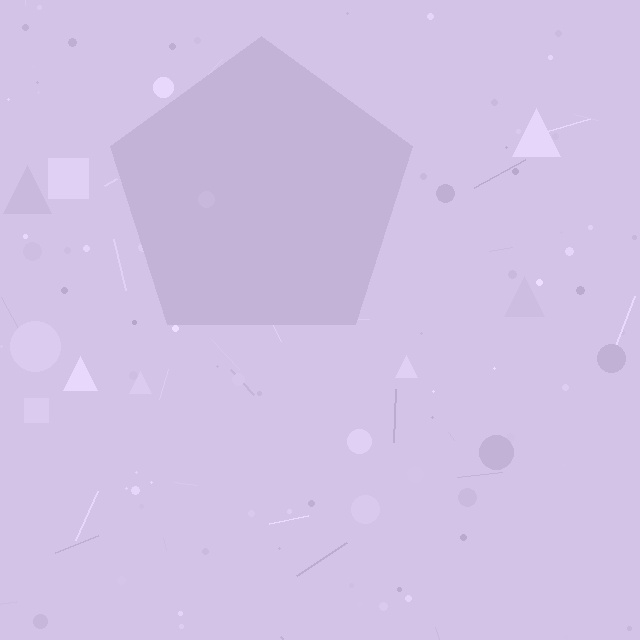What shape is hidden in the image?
A pentagon is hidden in the image.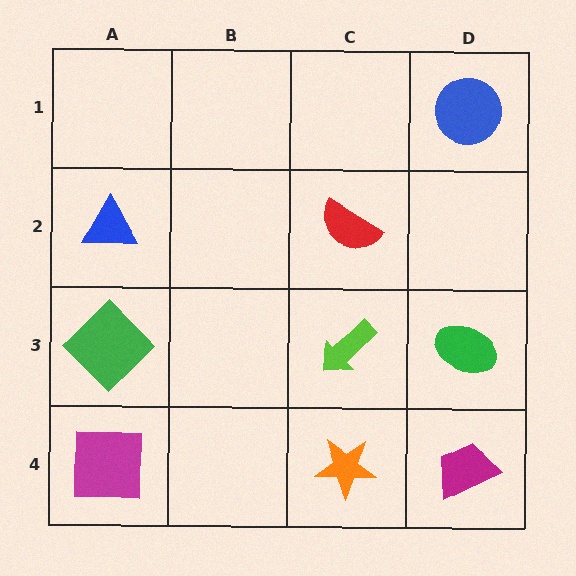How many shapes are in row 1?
1 shape.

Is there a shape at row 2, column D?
No, that cell is empty.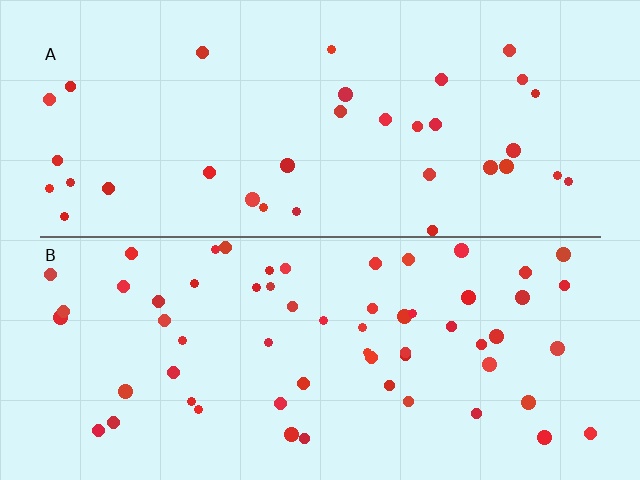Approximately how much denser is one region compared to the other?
Approximately 1.8× — region B over region A.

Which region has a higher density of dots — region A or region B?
B (the bottom).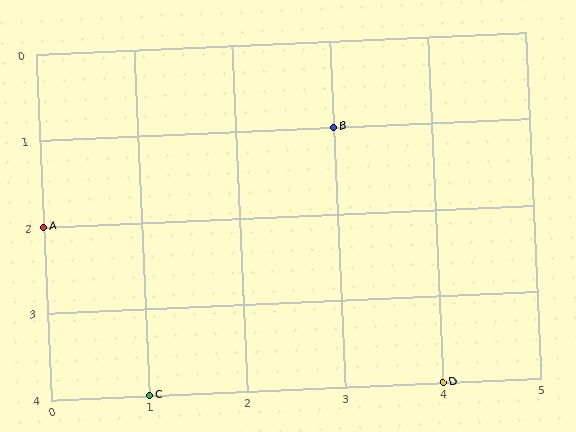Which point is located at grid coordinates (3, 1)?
Point B is at (3, 1).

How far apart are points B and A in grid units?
Points B and A are 3 columns and 1 row apart (about 3.2 grid units diagonally).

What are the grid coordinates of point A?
Point A is at grid coordinates (0, 2).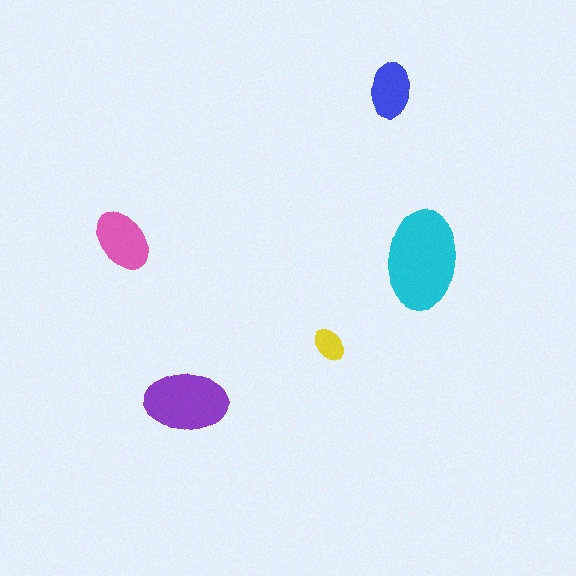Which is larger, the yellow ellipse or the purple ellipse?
The purple one.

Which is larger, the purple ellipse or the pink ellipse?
The purple one.